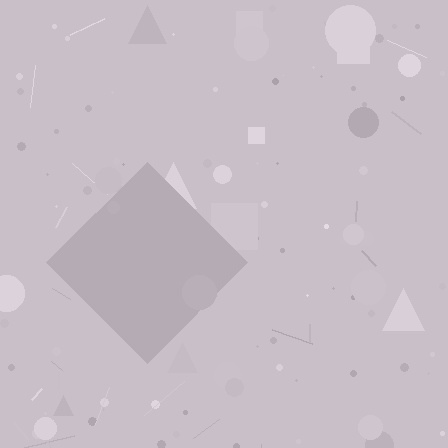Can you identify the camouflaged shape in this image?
The camouflaged shape is a diamond.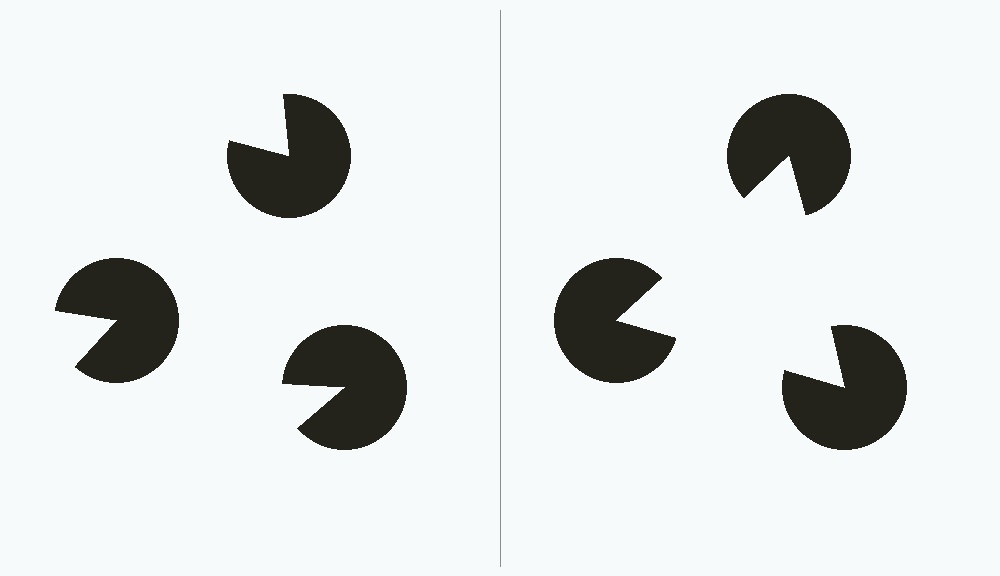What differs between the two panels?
The pac-man discs are positioned identically on both sides; only the wedge orientations differ. On the right they align to a triangle; on the left they are misaligned.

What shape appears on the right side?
An illusory triangle.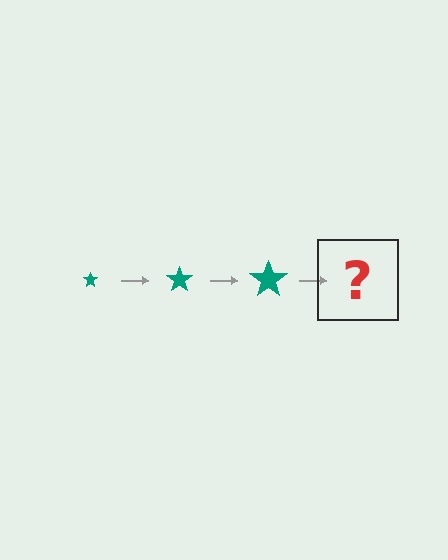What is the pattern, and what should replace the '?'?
The pattern is that the star gets progressively larger each step. The '?' should be a teal star, larger than the previous one.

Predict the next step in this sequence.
The next step is a teal star, larger than the previous one.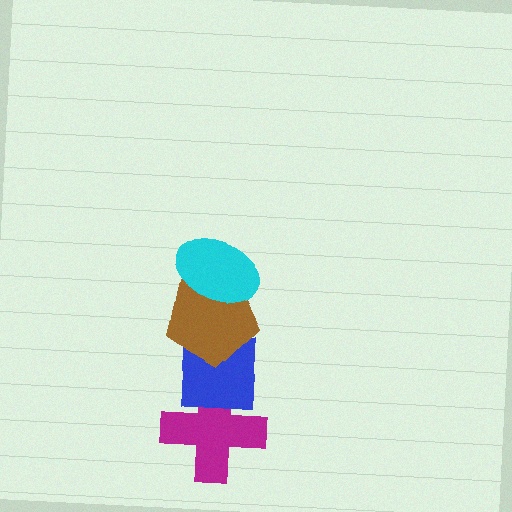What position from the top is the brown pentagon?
The brown pentagon is 2nd from the top.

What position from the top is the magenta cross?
The magenta cross is 4th from the top.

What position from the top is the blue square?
The blue square is 3rd from the top.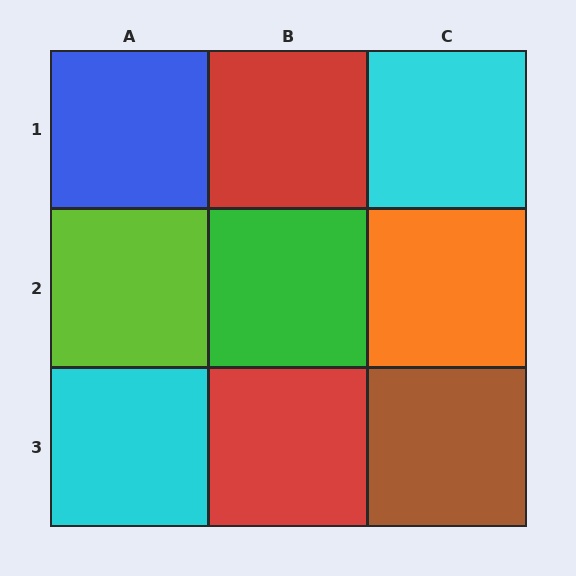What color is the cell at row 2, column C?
Orange.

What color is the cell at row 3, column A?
Cyan.